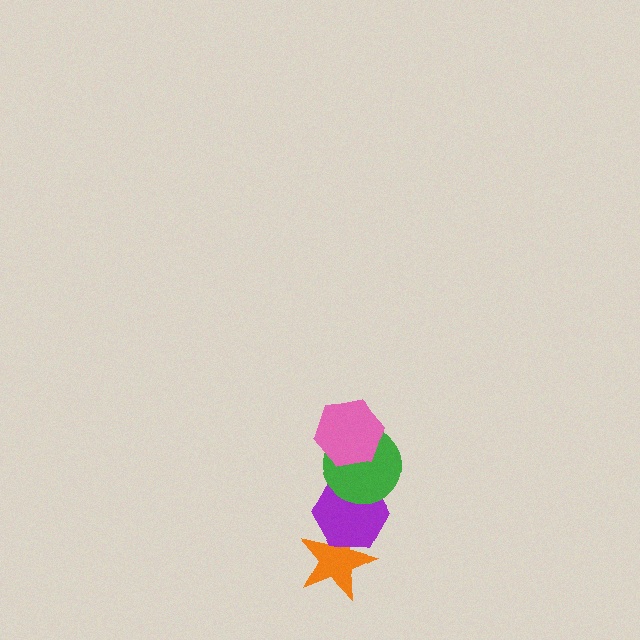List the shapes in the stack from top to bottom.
From top to bottom: the pink hexagon, the green circle, the purple hexagon, the orange star.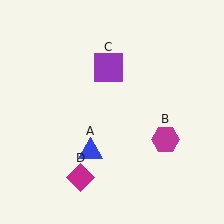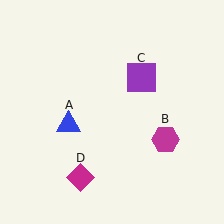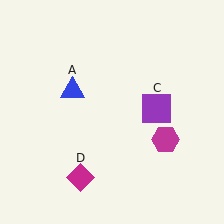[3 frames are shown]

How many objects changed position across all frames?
2 objects changed position: blue triangle (object A), purple square (object C).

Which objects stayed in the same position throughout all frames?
Magenta hexagon (object B) and magenta diamond (object D) remained stationary.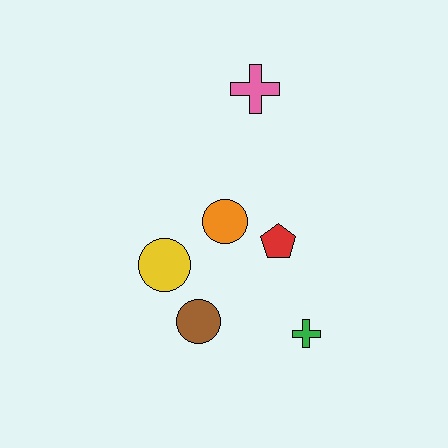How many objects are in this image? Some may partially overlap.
There are 6 objects.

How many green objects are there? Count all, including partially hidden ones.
There is 1 green object.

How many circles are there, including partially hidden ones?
There are 3 circles.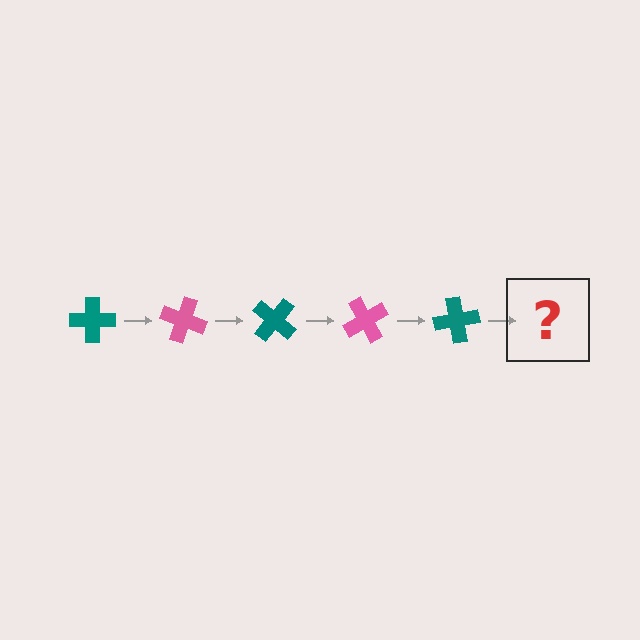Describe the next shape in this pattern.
It should be a pink cross, rotated 100 degrees from the start.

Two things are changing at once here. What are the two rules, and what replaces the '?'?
The two rules are that it rotates 20 degrees each step and the color cycles through teal and pink. The '?' should be a pink cross, rotated 100 degrees from the start.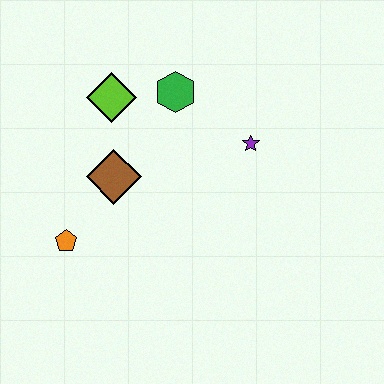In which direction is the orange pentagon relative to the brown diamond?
The orange pentagon is below the brown diamond.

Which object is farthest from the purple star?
The orange pentagon is farthest from the purple star.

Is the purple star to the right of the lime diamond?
Yes